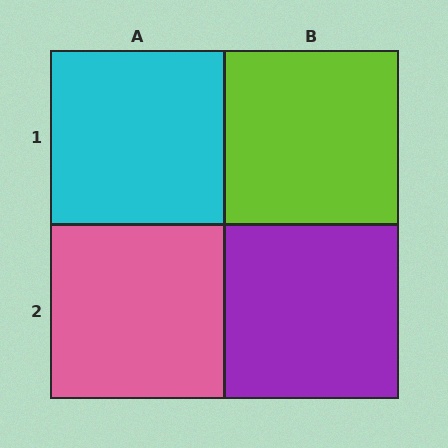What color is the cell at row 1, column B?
Lime.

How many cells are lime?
1 cell is lime.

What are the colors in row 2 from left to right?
Pink, purple.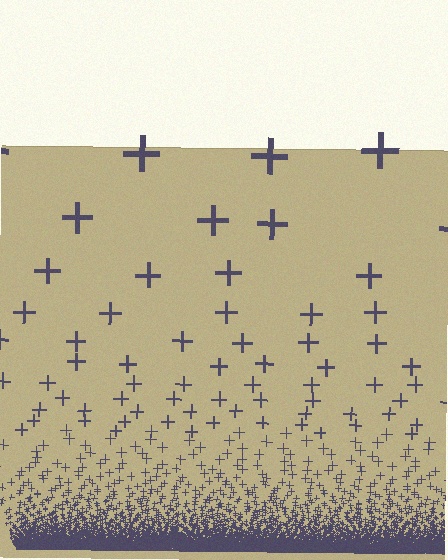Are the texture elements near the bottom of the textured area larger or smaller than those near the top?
Smaller. The gradient is inverted — elements near the bottom are smaller and denser.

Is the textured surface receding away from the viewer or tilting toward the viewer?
The surface appears to tilt toward the viewer. Texture elements get larger and sparser toward the top.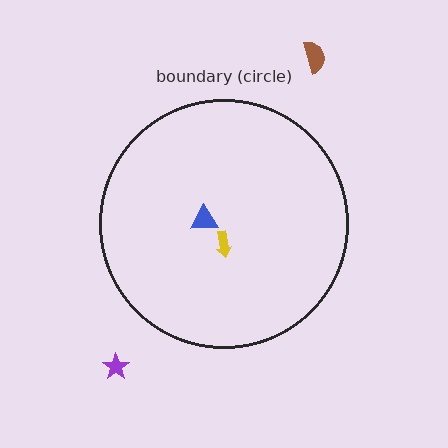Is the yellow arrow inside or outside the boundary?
Inside.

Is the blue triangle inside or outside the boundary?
Inside.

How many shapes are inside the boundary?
2 inside, 2 outside.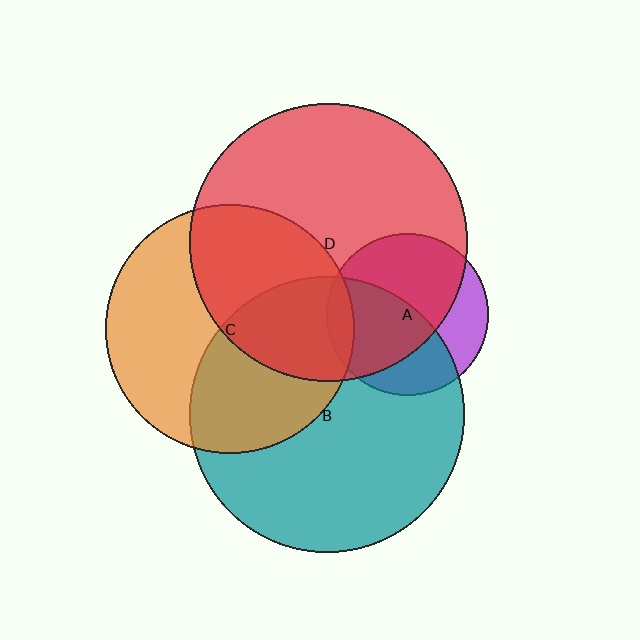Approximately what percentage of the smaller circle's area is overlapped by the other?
Approximately 25%.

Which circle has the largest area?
Circle D (red).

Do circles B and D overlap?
Yes.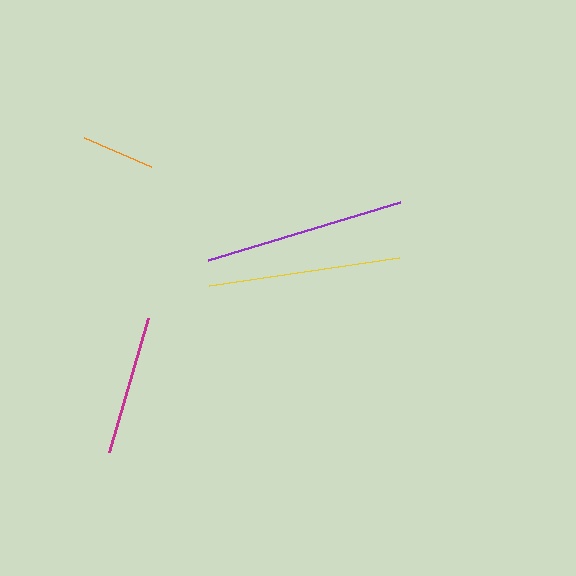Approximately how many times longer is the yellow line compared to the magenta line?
The yellow line is approximately 1.4 times the length of the magenta line.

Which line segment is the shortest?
The orange line is the shortest at approximately 73 pixels.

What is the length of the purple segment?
The purple segment is approximately 201 pixels long.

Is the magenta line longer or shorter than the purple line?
The purple line is longer than the magenta line.